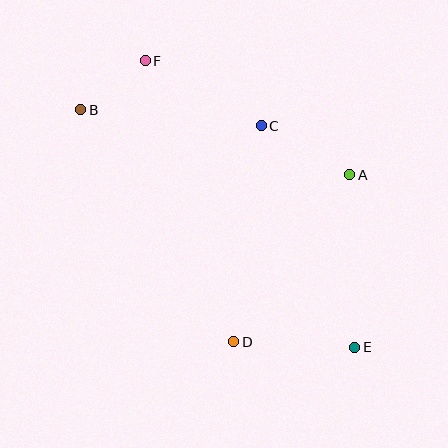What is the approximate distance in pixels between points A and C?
The distance between A and C is approximately 102 pixels.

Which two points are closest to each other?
Points B and F are closest to each other.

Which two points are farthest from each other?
Points B and E are farthest from each other.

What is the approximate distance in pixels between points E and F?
The distance between E and F is approximately 355 pixels.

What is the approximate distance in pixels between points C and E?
The distance between C and E is approximately 240 pixels.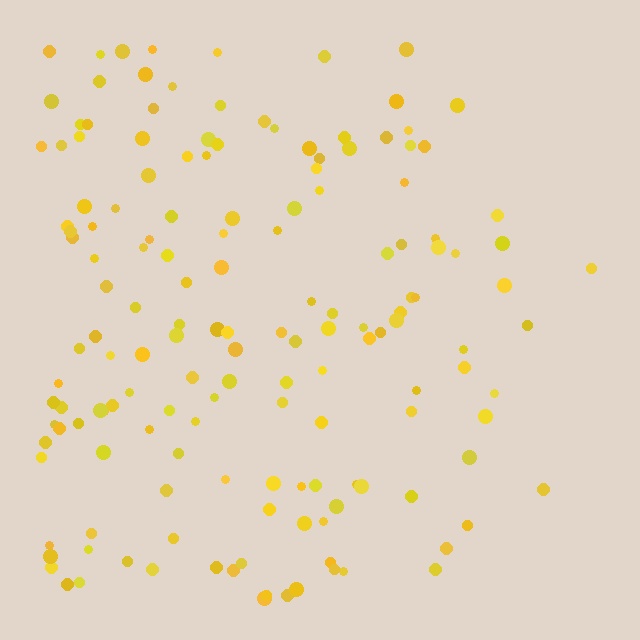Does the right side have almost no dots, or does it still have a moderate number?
Still a moderate number, just noticeably fewer than the left.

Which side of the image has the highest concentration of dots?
The left.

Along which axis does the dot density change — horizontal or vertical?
Horizontal.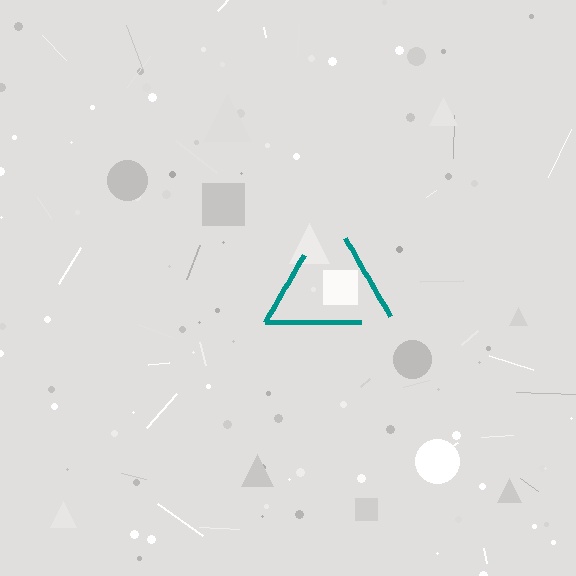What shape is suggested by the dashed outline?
The dashed outline suggests a triangle.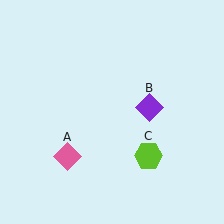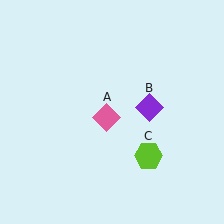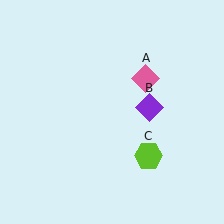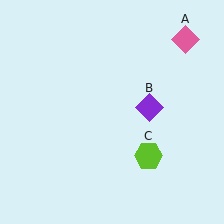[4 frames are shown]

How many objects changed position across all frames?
1 object changed position: pink diamond (object A).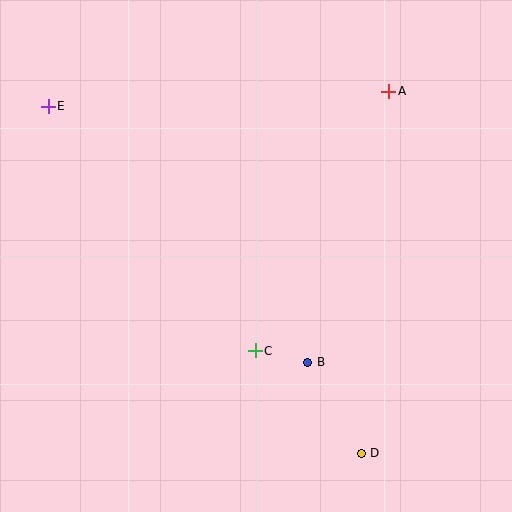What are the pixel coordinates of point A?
Point A is at (389, 91).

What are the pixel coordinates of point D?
Point D is at (361, 453).